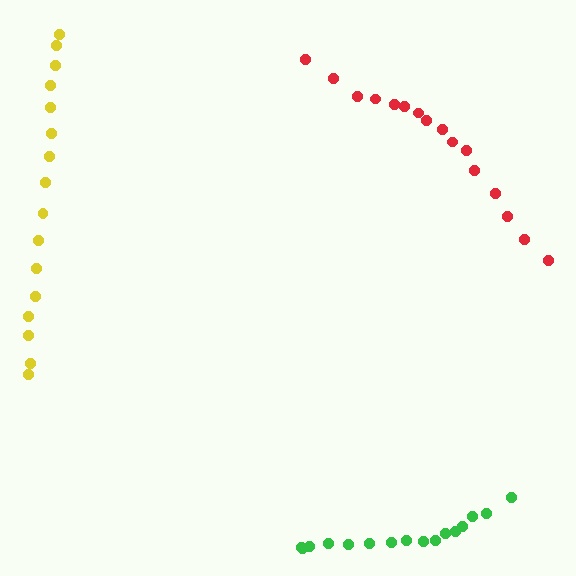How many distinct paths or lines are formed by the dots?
There are 3 distinct paths.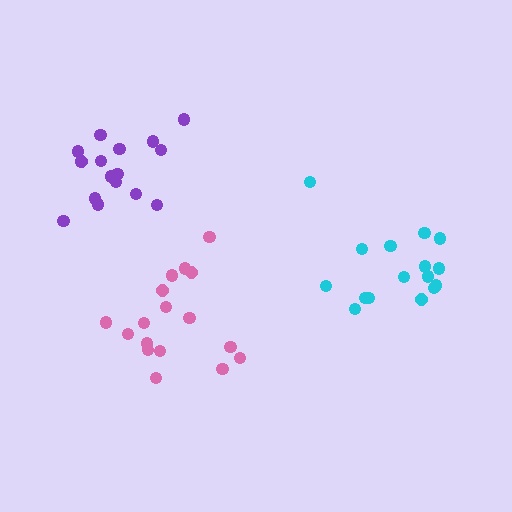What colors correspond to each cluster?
The clusters are colored: cyan, purple, pink.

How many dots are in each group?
Group 1: 16 dots, Group 2: 17 dots, Group 3: 17 dots (50 total).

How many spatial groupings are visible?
There are 3 spatial groupings.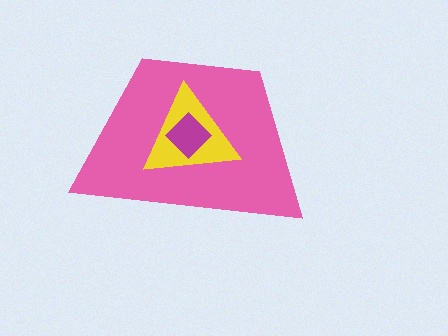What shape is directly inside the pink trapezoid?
The yellow triangle.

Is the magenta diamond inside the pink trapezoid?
Yes.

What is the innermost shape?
The magenta diamond.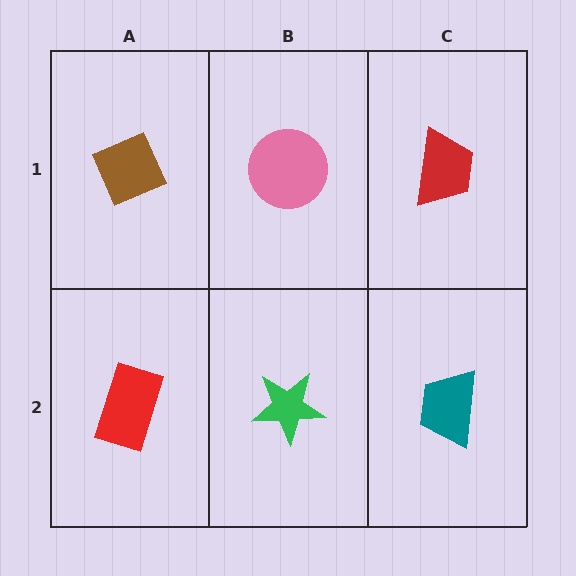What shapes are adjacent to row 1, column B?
A green star (row 2, column B), a brown diamond (row 1, column A), a red trapezoid (row 1, column C).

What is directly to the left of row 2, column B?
A red rectangle.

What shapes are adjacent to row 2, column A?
A brown diamond (row 1, column A), a green star (row 2, column B).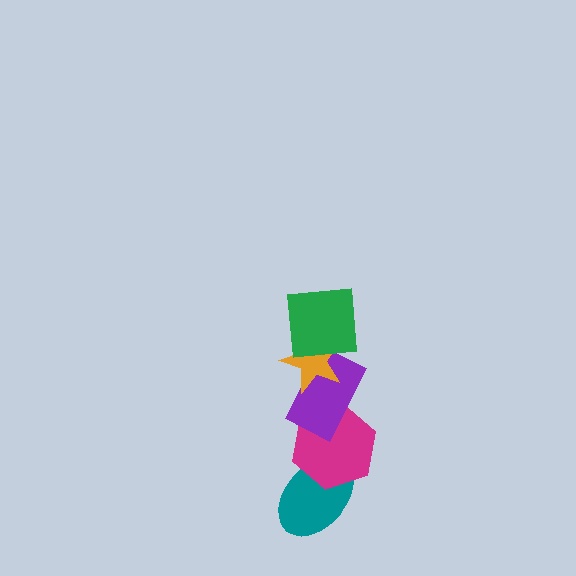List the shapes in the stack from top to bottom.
From top to bottom: the green square, the orange star, the purple rectangle, the magenta hexagon, the teal ellipse.